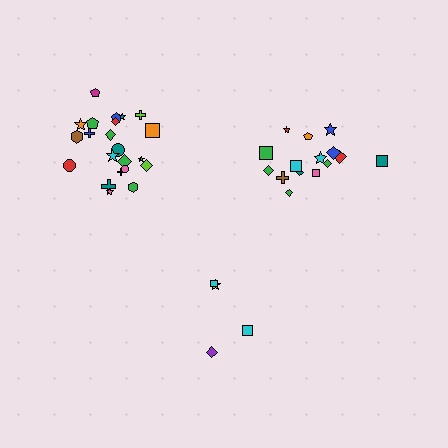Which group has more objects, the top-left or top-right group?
The top-left group.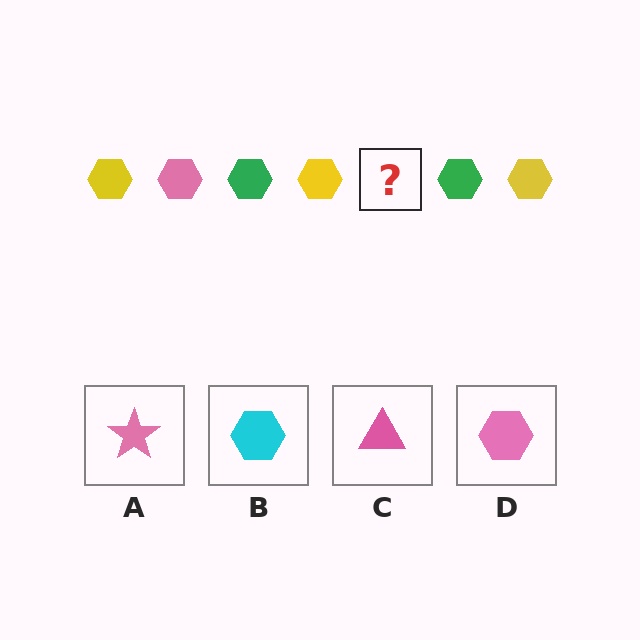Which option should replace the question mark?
Option D.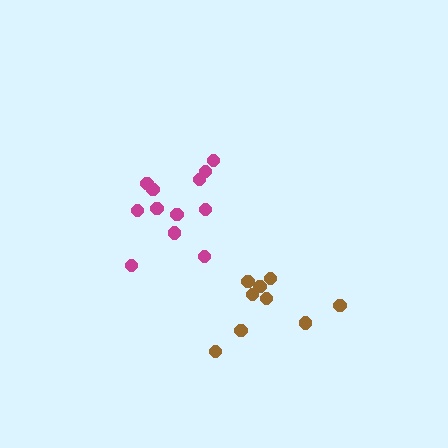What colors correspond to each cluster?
The clusters are colored: brown, magenta.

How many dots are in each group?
Group 1: 9 dots, Group 2: 12 dots (21 total).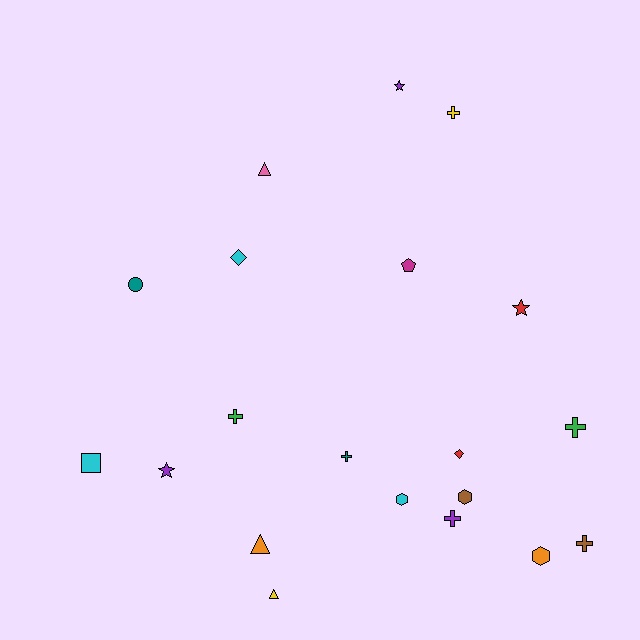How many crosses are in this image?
There are 6 crosses.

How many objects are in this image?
There are 20 objects.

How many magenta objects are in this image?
There is 1 magenta object.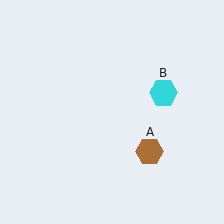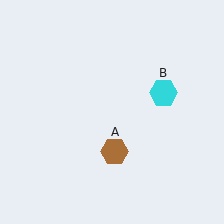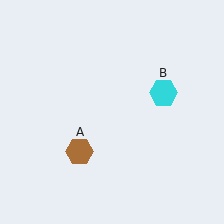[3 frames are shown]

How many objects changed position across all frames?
1 object changed position: brown hexagon (object A).